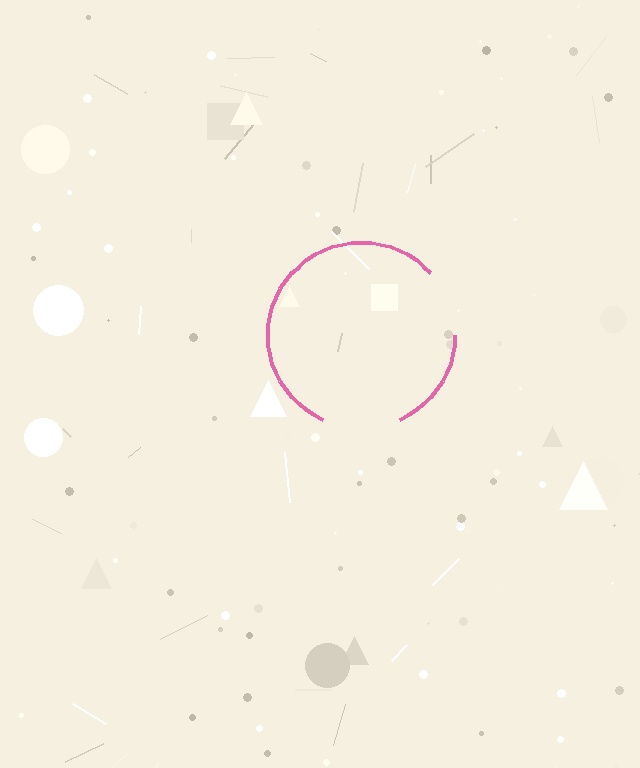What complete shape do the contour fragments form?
The contour fragments form a circle.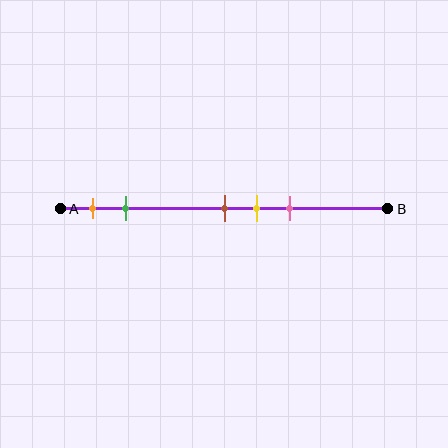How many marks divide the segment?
There are 5 marks dividing the segment.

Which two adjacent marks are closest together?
The brown and yellow marks are the closest adjacent pair.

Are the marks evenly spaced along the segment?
No, the marks are not evenly spaced.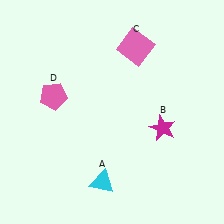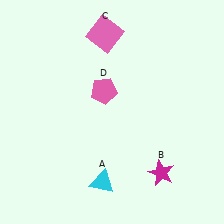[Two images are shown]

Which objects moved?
The objects that moved are: the magenta star (B), the pink square (C), the pink pentagon (D).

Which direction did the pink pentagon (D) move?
The pink pentagon (D) moved right.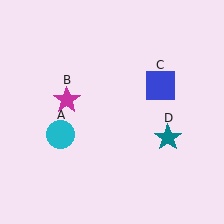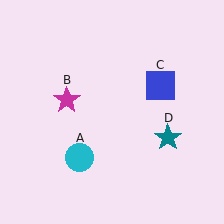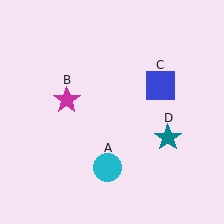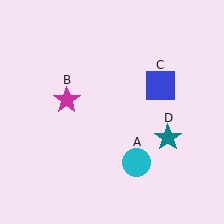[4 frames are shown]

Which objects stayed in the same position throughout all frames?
Magenta star (object B) and blue square (object C) and teal star (object D) remained stationary.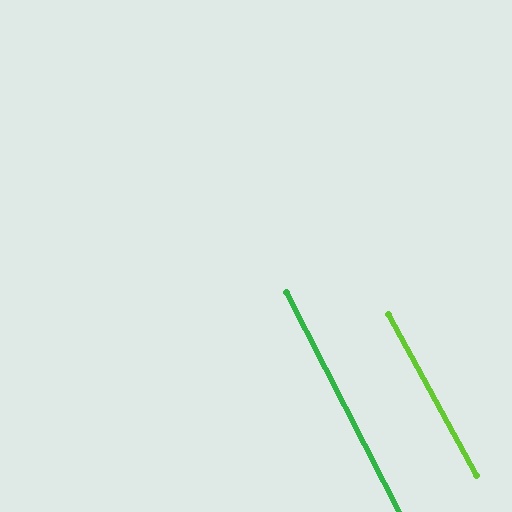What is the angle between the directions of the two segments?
Approximately 1 degree.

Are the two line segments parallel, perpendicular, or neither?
Parallel — their directions differ by only 1.5°.